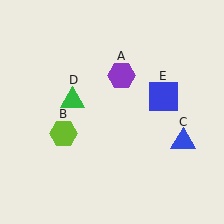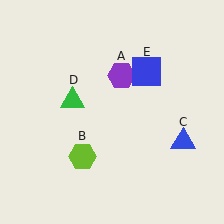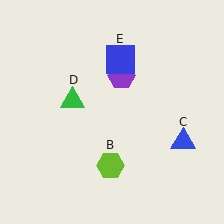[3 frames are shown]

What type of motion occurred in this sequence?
The lime hexagon (object B), blue square (object E) rotated counterclockwise around the center of the scene.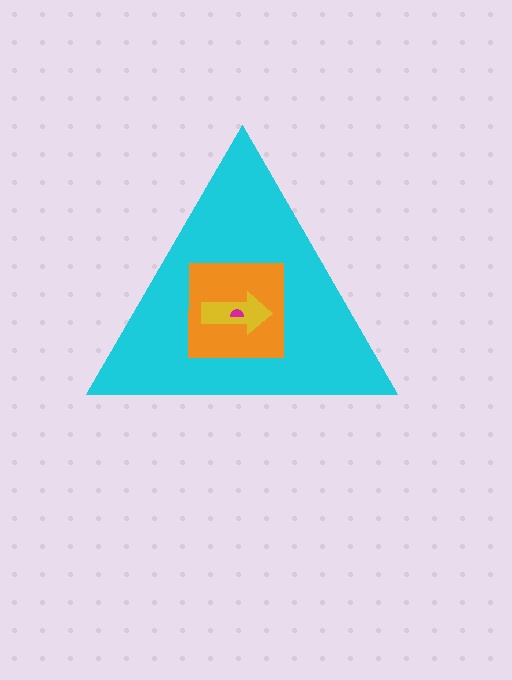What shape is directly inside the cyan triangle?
The orange square.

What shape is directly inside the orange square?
The yellow arrow.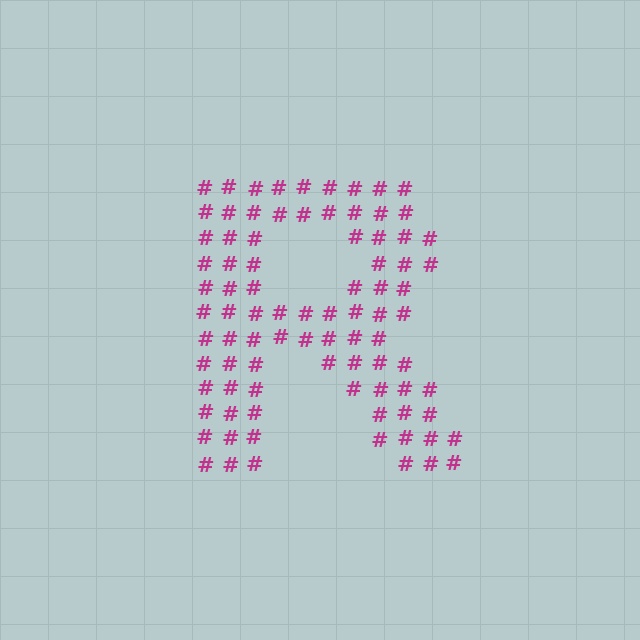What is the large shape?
The large shape is the letter R.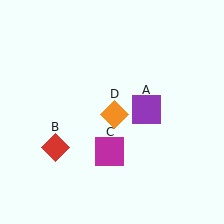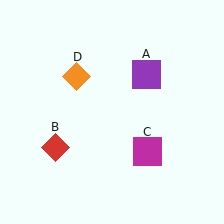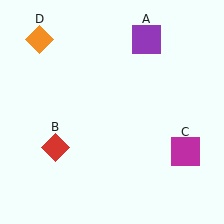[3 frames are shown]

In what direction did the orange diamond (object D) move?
The orange diamond (object D) moved up and to the left.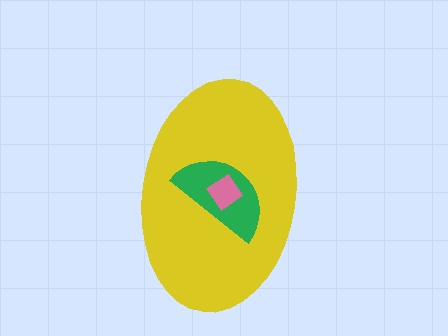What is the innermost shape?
The pink diamond.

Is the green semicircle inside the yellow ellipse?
Yes.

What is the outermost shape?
The yellow ellipse.